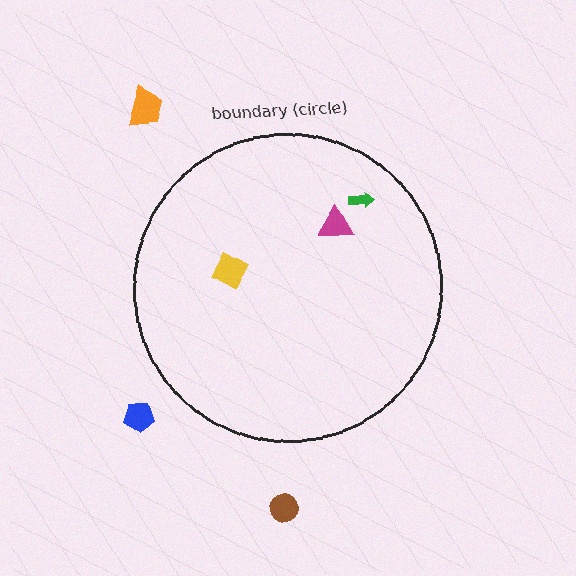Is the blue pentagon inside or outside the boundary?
Outside.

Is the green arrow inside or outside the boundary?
Inside.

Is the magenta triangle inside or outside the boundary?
Inside.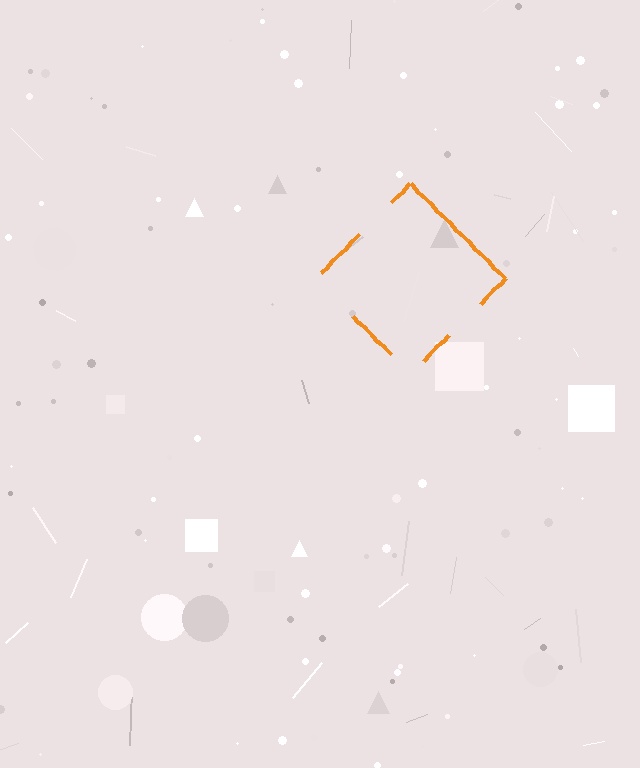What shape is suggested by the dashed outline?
The dashed outline suggests a diamond.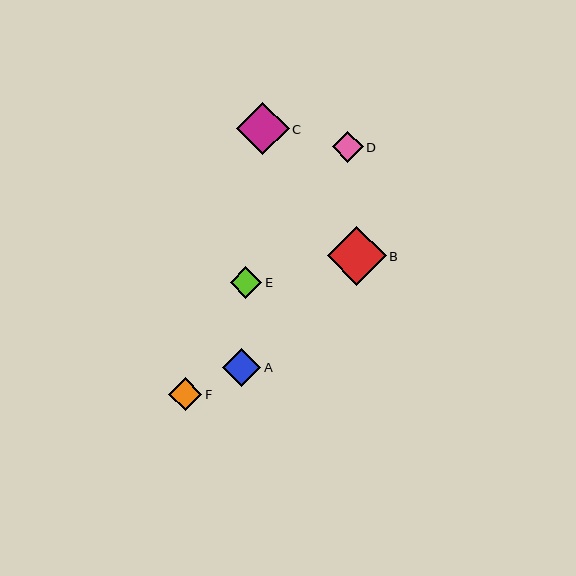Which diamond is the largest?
Diamond B is the largest with a size of approximately 59 pixels.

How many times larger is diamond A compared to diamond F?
Diamond A is approximately 1.2 times the size of diamond F.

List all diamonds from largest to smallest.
From largest to smallest: B, C, A, F, E, D.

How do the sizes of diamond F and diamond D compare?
Diamond F and diamond D are approximately the same size.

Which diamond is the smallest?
Diamond D is the smallest with a size of approximately 31 pixels.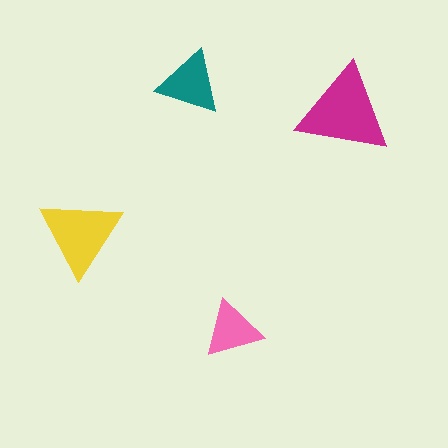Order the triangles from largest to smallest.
the magenta one, the yellow one, the teal one, the pink one.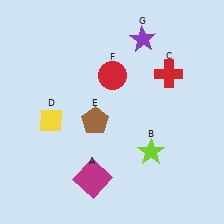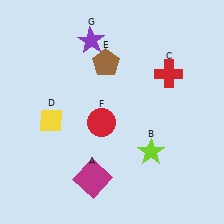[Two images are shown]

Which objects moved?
The objects that moved are: the brown pentagon (E), the red circle (F), the purple star (G).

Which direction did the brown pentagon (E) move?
The brown pentagon (E) moved up.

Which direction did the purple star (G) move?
The purple star (G) moved left.